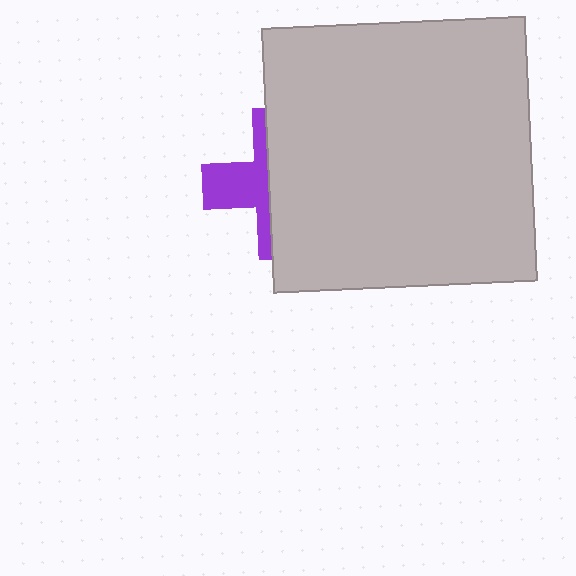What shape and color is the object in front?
The object in front is a light gray square.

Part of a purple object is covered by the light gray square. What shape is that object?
It is a cross.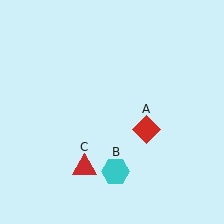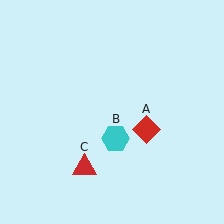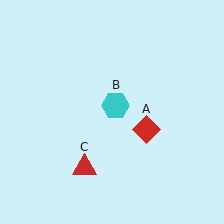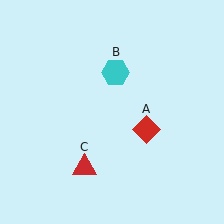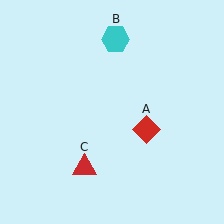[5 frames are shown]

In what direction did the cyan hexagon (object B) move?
The cyan hexagon (object B) moved up.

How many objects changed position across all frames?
1 object changed position: cyan hexagon (object B).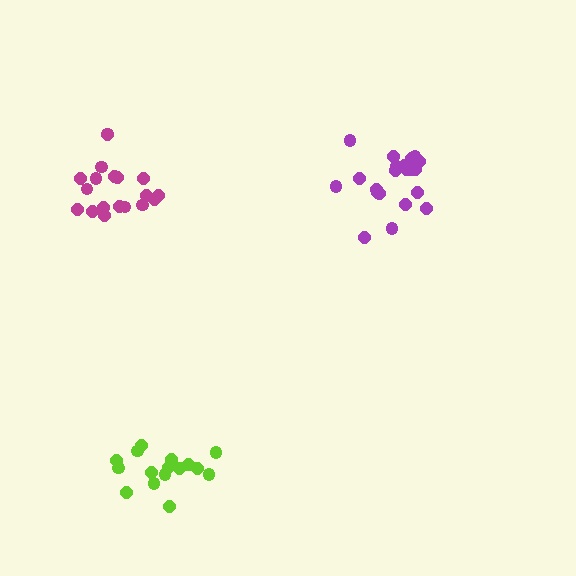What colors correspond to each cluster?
The clusters are colored: purple, magenta, lime.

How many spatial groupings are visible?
There are 3 spatial groupings.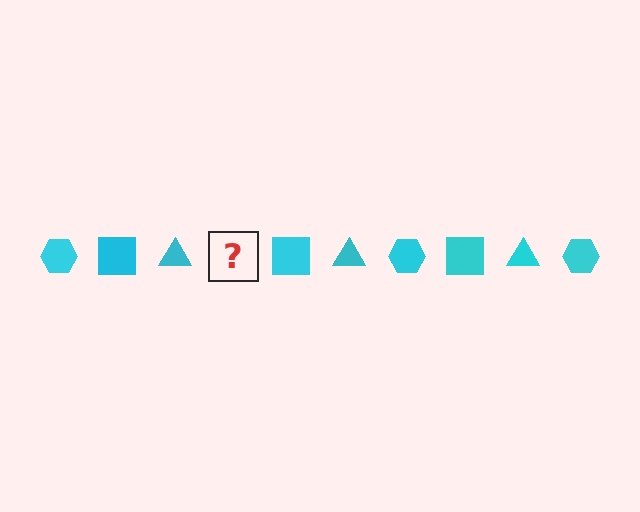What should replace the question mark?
The question mark should be replaced with a cyan hexagon.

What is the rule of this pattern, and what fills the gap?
The rule is that the pattern cycles through hexagon, square, triangle shapes in cyan. The gap should be filled with a cyan hexagon.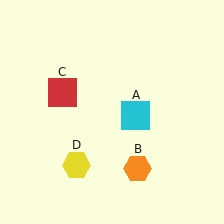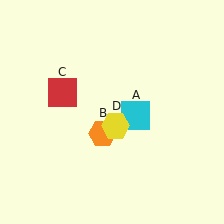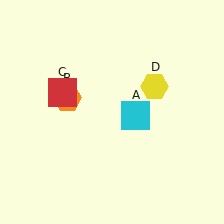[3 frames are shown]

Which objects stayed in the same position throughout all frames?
Cyan square (object A) and red square (object C) remained stationary.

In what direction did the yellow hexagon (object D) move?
The yellow hexagon (object D) moved up and to the right.